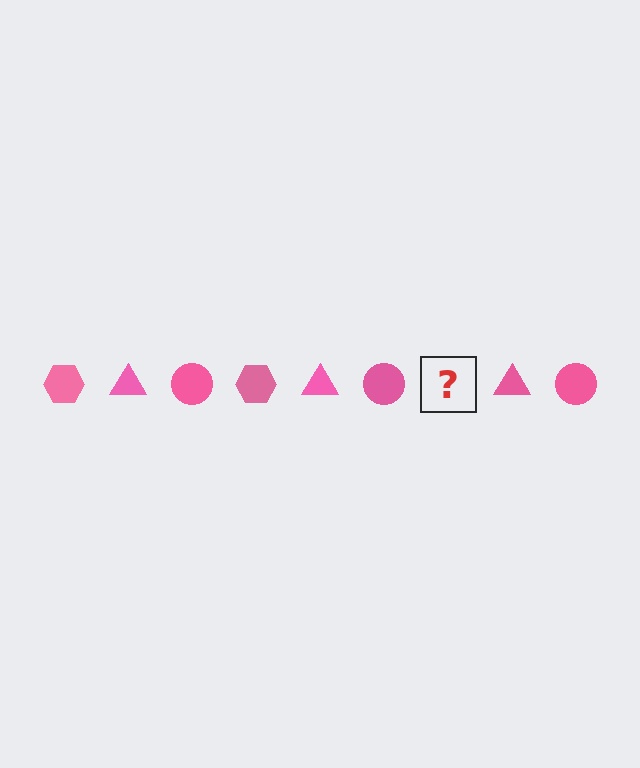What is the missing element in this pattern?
The missing element is a pink hexagon.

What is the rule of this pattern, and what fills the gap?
The rule is that the pattern cycles through hexagon, triangle, circle shapes in pink. The gap should be filled with a pink hexagon.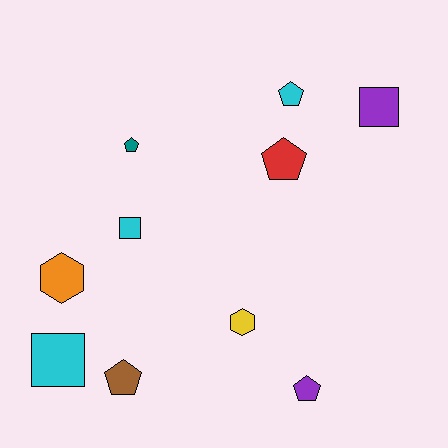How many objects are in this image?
There are 10 objects.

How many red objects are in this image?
There is 1 red object.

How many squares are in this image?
There are 3 squares.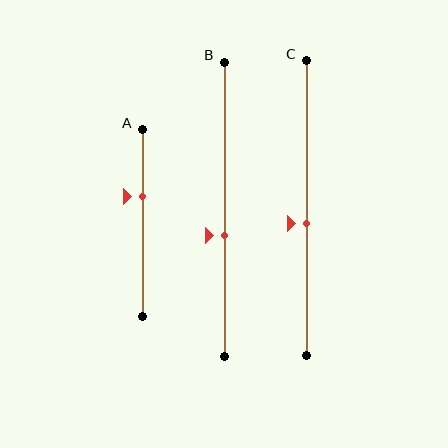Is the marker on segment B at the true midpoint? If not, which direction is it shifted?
No, the marker on segment B is shifted downward by about 9% of the segment length.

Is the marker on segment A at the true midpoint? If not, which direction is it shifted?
No, the marker on segment A is shifted upward by about 14% of the segment length.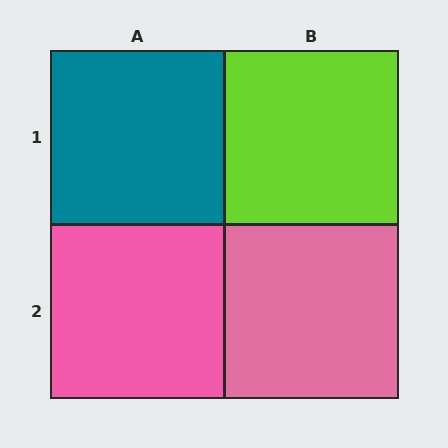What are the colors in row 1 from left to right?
Teal, lime.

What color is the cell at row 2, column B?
Pink.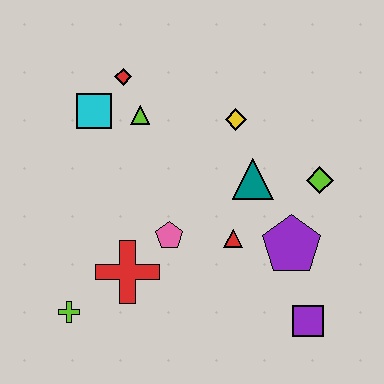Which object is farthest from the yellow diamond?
The lime cross is farthest from the yellow diamond.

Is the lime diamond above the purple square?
Yes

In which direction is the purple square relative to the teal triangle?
The purple square is below the teal triangle.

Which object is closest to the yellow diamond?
The teal triangle is closest to the yellow diamond.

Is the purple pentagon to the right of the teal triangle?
Yes